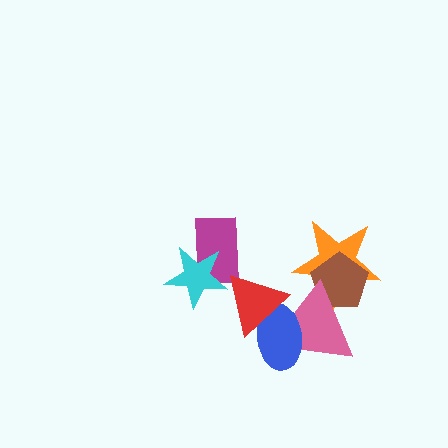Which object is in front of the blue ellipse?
The red triangle is in front of the blue ellipse.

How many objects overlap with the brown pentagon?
2 objects overlap with the brown pentagon.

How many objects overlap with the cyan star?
1 object overlaps with the cyan star.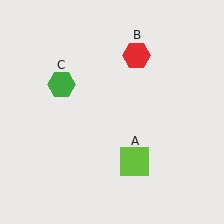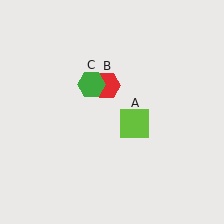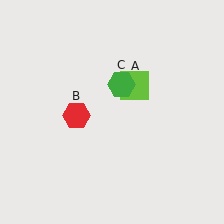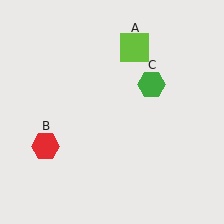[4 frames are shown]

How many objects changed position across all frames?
3 objects changed position: lime square (object A), red hexagon (object B), green hexagon (object C).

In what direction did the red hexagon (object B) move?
The red hexagon (object B) moved down and to the left.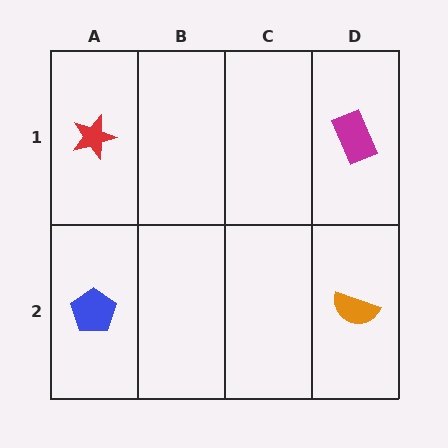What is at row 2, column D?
An orange semicircle.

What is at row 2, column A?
A blue pentagon.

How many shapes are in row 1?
2 shapes.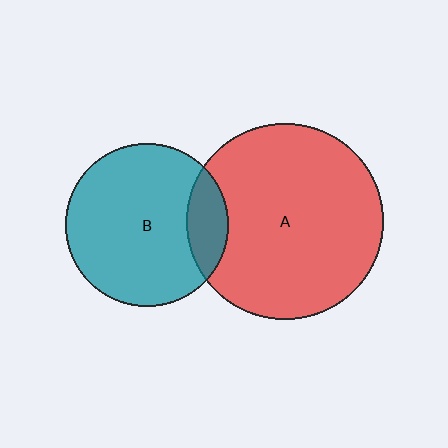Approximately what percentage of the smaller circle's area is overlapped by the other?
Approximately 15%.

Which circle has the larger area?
Circle A (red).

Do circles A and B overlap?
Yes.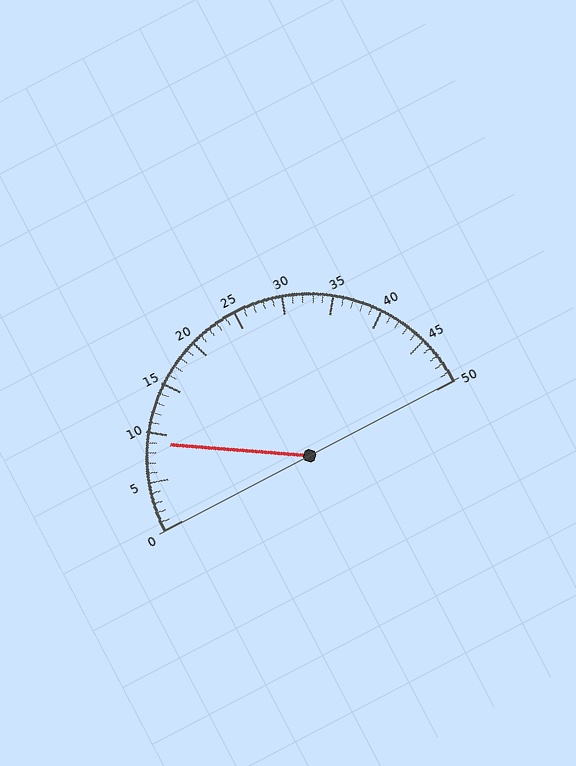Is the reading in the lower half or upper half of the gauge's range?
The reading is in the lower half of the range (0 to 50).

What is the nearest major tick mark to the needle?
The nearest major tick mark is 10.